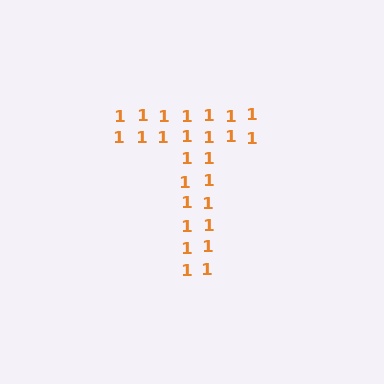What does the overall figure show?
The overall figure shows the letter T.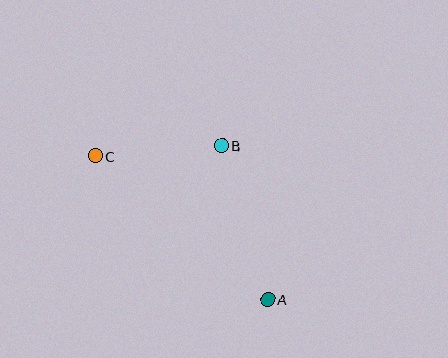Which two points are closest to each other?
Points B and C are closest to each other.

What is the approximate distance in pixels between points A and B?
The distance between A and B is approximately 161 pixels.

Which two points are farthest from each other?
Points A and C are farthest from each other.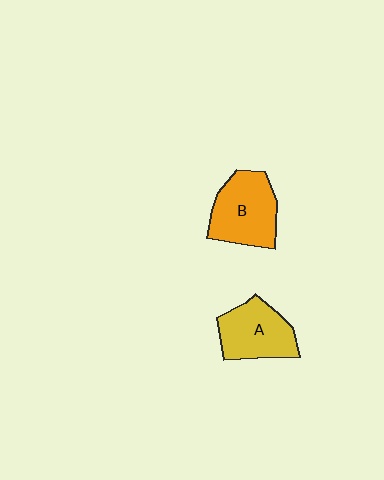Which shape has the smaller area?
Shape A (yellow).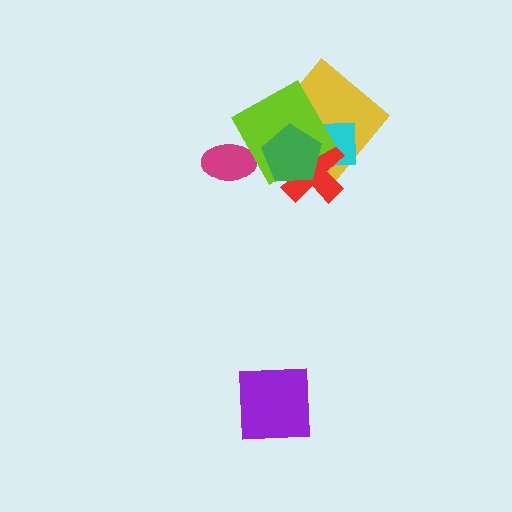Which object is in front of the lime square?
The green pentagon is in front of the lime square.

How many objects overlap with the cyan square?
4 objects overlap with the cyan square.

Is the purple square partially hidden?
No, no other shape covers it.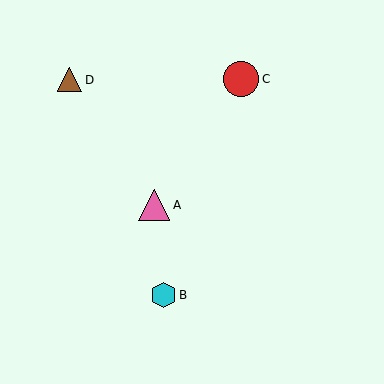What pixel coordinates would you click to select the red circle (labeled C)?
Click at (241, 79) to select the red circle C.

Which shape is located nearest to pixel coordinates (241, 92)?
The red circle (labeled C) at (241, 79) is nearest to that location.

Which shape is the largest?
The red circle (labeled C) is the largest.